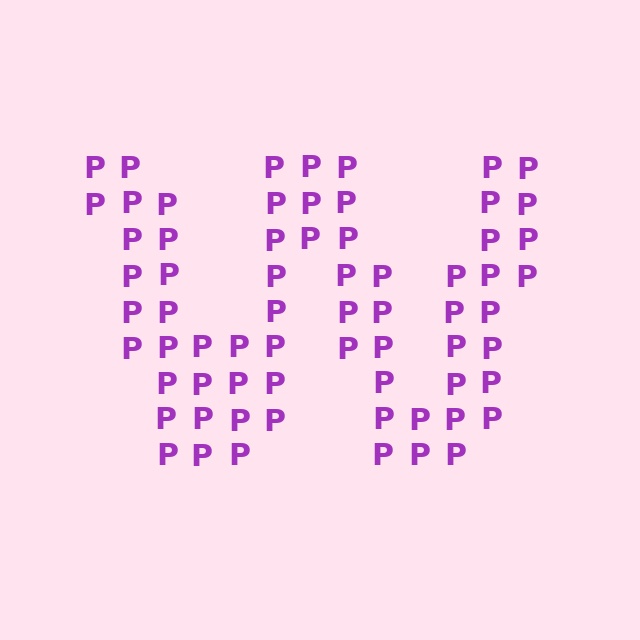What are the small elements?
The small elements are letter P's.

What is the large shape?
The large shape is the letter W.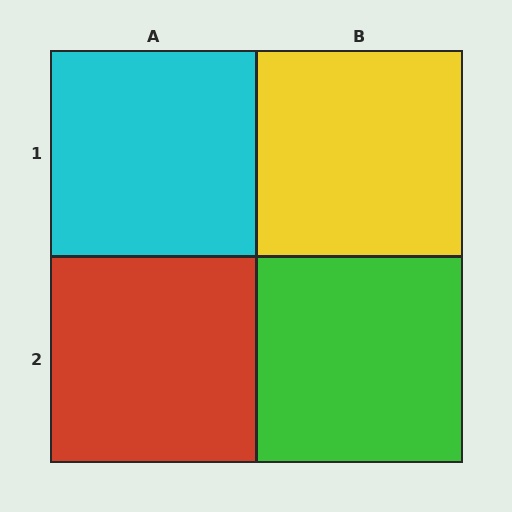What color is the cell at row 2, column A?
Red.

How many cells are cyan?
1 cell is cyan.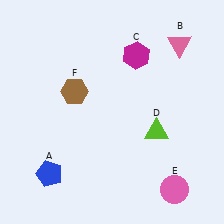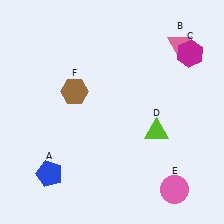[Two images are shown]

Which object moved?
The magenta hexagon (C) moved right.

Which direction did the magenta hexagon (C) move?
The magenta hexagon (C) moved right.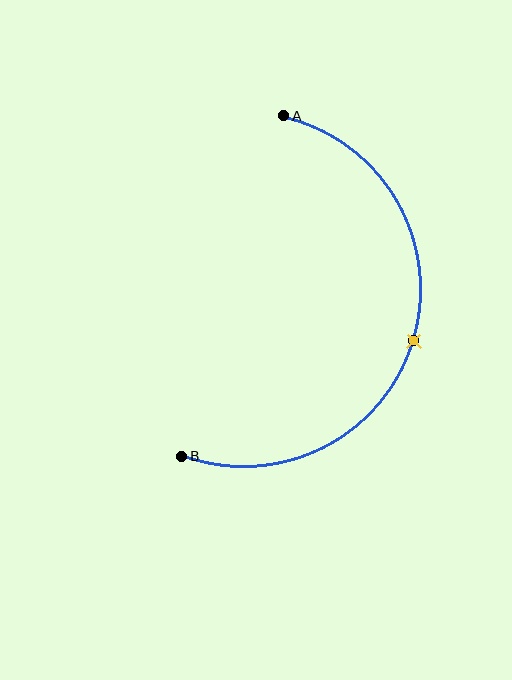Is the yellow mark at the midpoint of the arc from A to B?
Yes. The yellow mark lies on the arc at equal arc-length from both A and B — it is the arc midpoint.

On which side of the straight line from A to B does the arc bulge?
The arc bulges to the right of the straight line connecting A and B.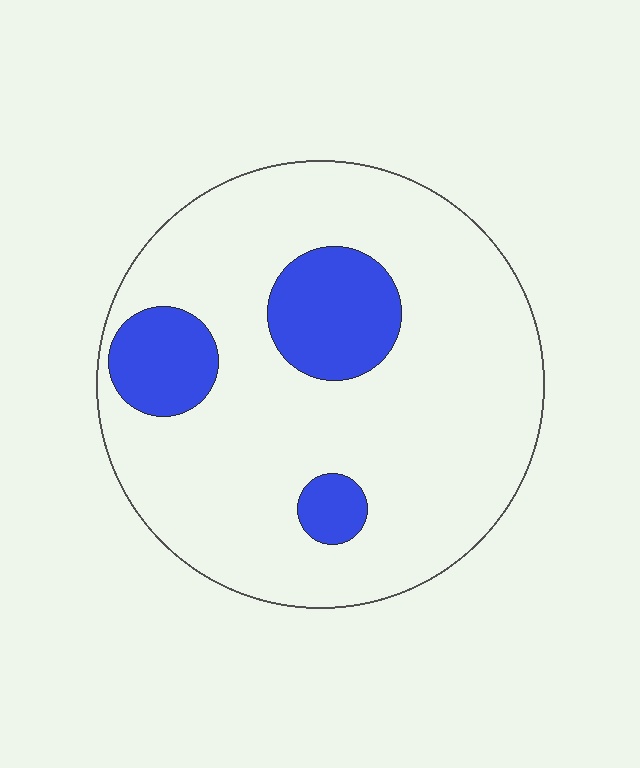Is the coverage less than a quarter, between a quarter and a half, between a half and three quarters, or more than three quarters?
Less than a quarter.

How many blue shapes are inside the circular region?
3.